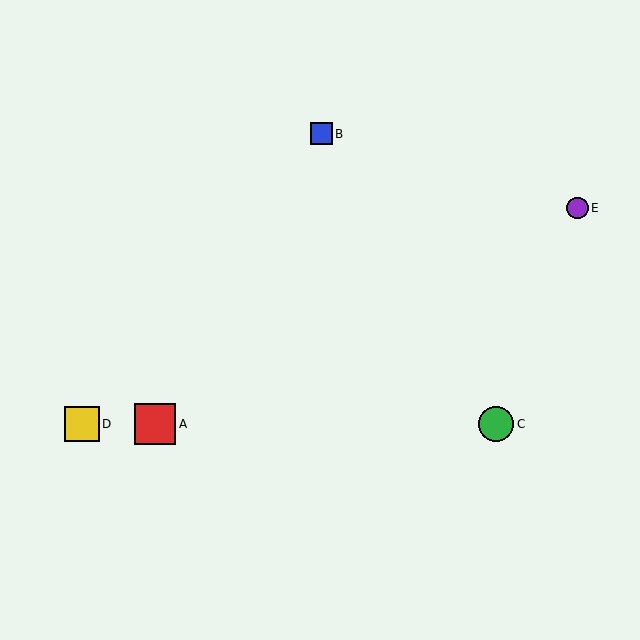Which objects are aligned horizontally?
Objects A, C, D are aligned horizontally.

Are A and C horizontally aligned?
Yes, both are at y≈424.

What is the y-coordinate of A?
Object A is at y≈424.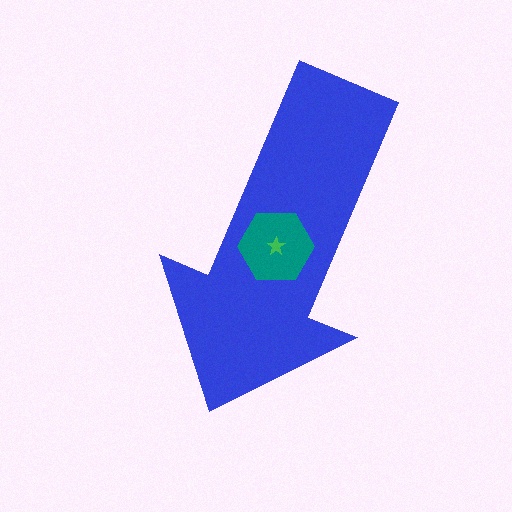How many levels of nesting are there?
3.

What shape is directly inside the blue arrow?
The teal hexagon.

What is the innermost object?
The green star.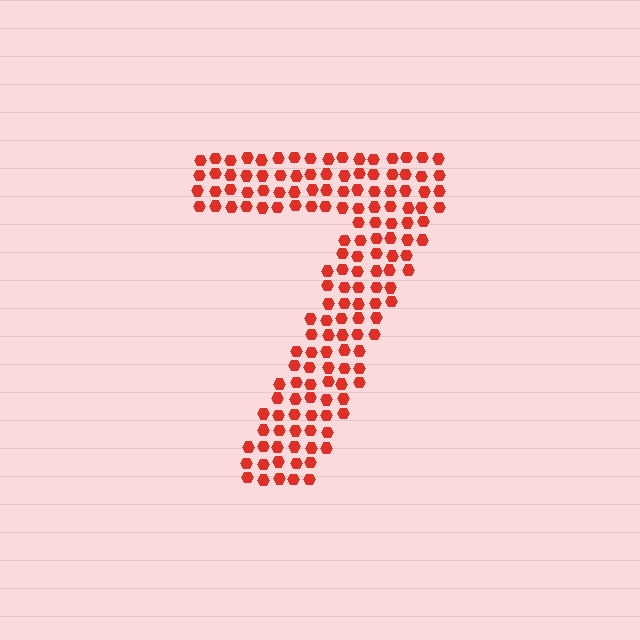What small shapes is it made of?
It is made of small hexagons.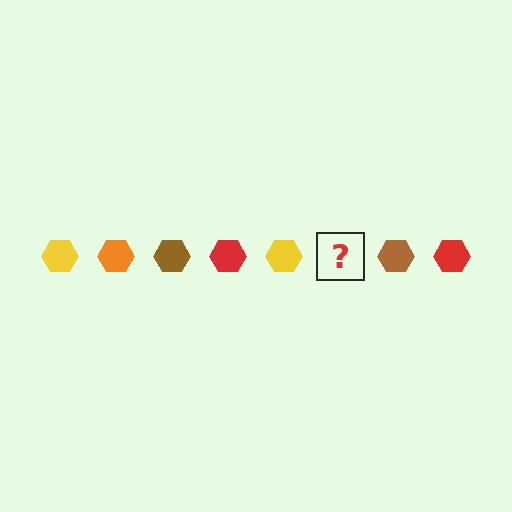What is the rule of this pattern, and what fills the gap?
The rule is that the pattern cycles through yellow, orange, brown, red hexagons. The gap should be filled with an orange hexagon.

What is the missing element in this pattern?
The missing element is an orange hexagon.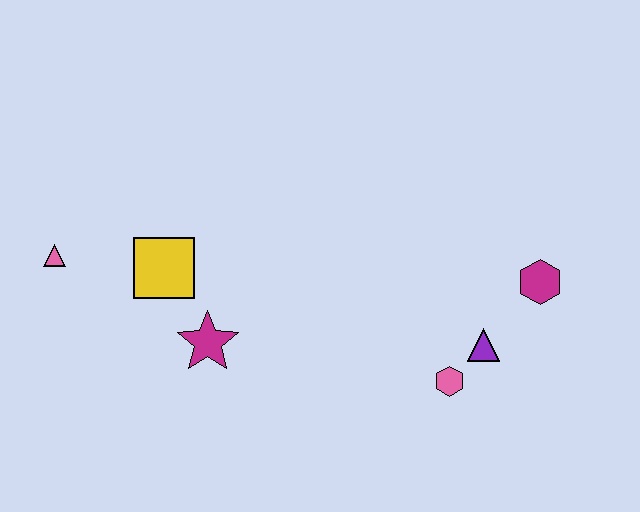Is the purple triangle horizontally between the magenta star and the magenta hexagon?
Yes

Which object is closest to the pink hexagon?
The purple triangle is closest to the pink hexagon.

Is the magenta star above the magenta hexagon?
No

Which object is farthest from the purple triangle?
The pink triangle is farthest from the purple triangle.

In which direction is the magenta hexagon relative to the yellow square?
The magenta hexagon is to the right of the yellow square.